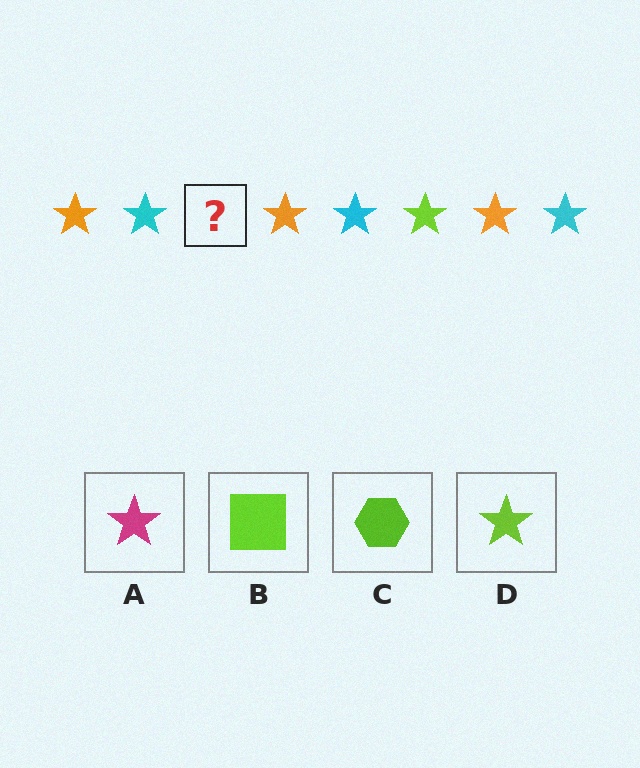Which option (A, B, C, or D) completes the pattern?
D.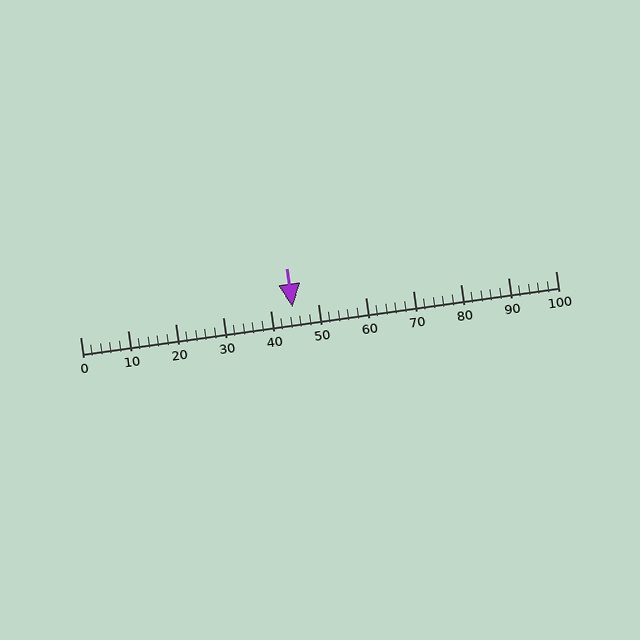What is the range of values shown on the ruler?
The ruler shows values from 0 to 100.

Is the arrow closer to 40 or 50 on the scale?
The arrow is closer to 40.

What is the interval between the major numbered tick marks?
The major tick marks are spaced 10 units apart.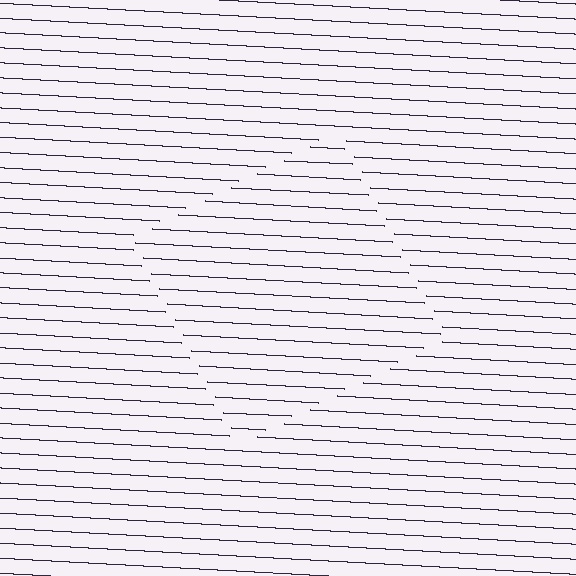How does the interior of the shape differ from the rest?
The interior of the shape contains the same grating, shifted by half a period — the contour is defined by the phase discontinuity where line-ends from the inner and outer gratings abut.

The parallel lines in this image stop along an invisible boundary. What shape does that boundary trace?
An illusory square. The interior of the shape contains the same grating, shifted by half a period — the contour is defined by the phase discontinuity where line-ends from the inner and outer gratings abut.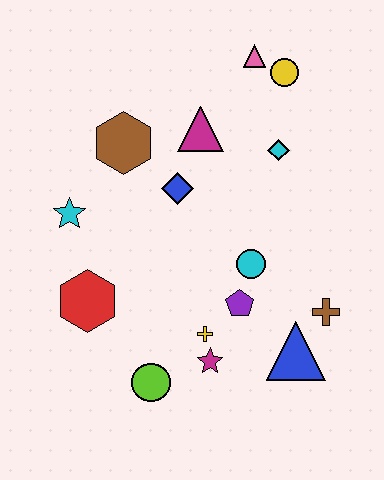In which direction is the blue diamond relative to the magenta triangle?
The blue diamond is below the magenta triangle.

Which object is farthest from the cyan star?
The brown cross is farthest from the cyan star.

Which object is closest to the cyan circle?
The purple pentagon is closest to the cyan circle.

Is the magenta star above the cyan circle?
No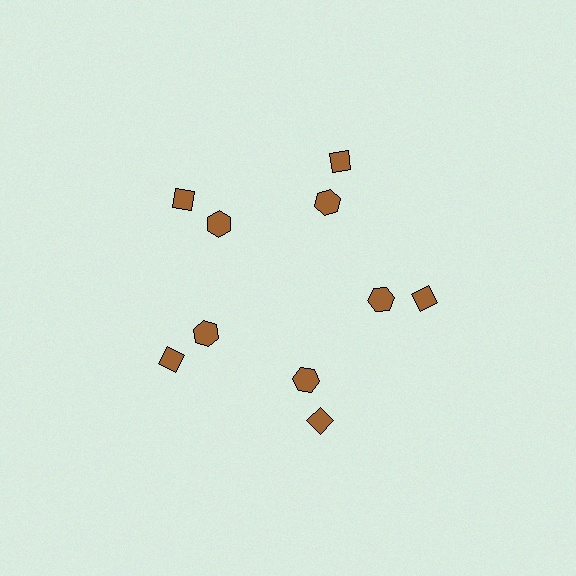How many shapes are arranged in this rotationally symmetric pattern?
There are 10 shapes, arranged in 5 groups of 2.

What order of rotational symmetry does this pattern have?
This pattern has 5-fold rotational symmetry.